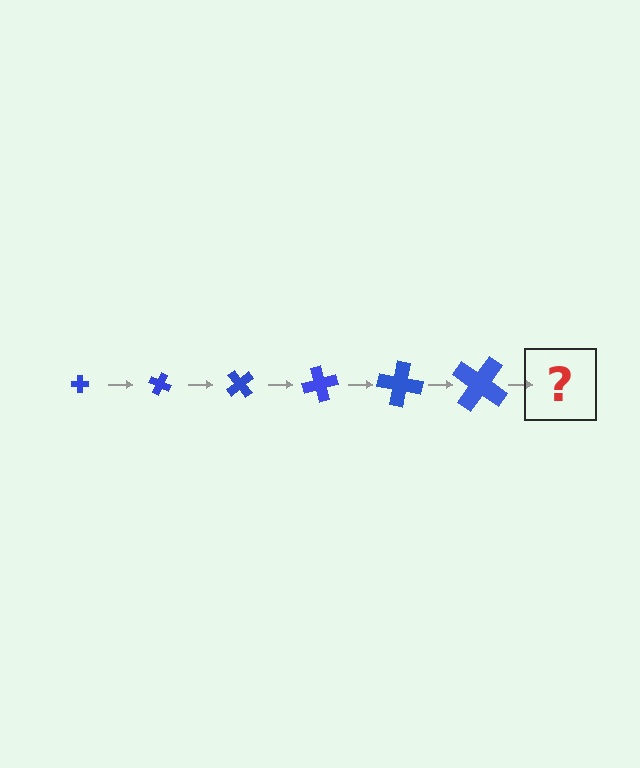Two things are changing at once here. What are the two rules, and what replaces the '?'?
The two rules are that the cross grows larger each step and it rotates 25 degrees each step. The '?' should be a cross, larger than the previous one and rotated 150 degrees from the start.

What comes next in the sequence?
The next element should be a cross, larger than the previous one and rotated 150 degrees from the start.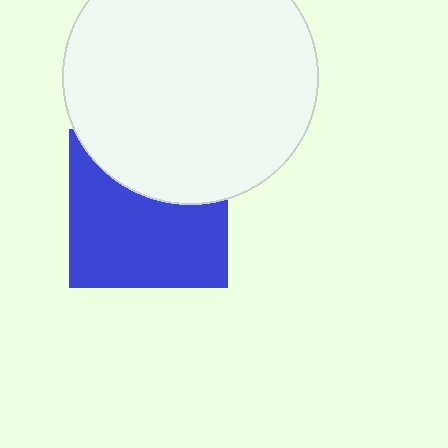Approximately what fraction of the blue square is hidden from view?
Roughly 36% of the blue square is hidden behind the white circle.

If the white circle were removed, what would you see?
You would see the complete blue square.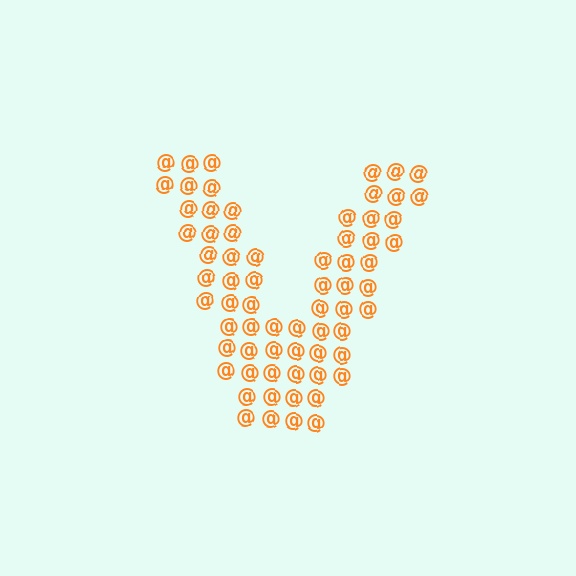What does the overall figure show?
The overall figure shows the letter V.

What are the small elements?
The small elements are at signs.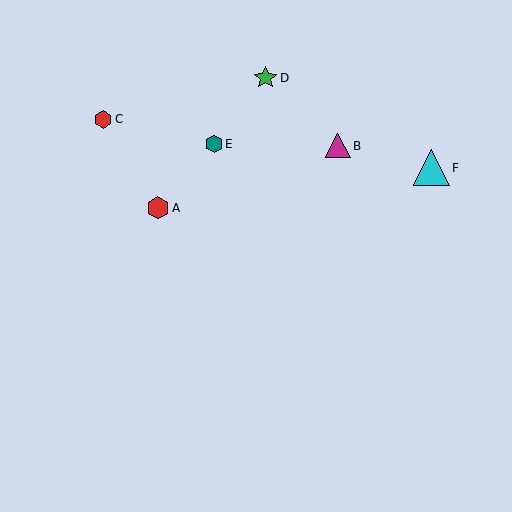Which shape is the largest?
The cyan triangle (labeled F) is the largest.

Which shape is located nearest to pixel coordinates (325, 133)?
The magenta triangle (labeled B) at (338, 146) is nearest to that location.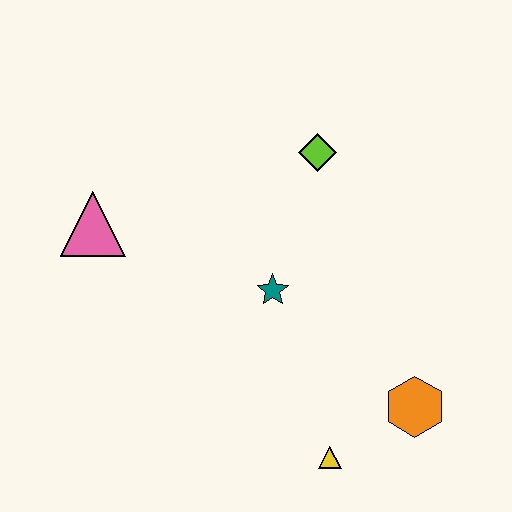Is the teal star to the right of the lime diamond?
No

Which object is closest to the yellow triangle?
The orange hexagon is closest to the yellow triangle.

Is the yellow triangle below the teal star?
Yes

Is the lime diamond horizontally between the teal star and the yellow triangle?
Yes